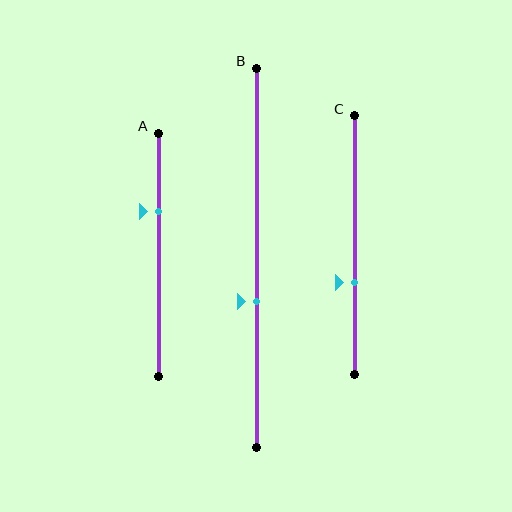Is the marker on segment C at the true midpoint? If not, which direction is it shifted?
No, the marker on segment C is shifted downward by about 14% of the segment length.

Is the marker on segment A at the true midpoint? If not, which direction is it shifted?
No, the marker on segment A is shifted upward by about 18% of the segment length.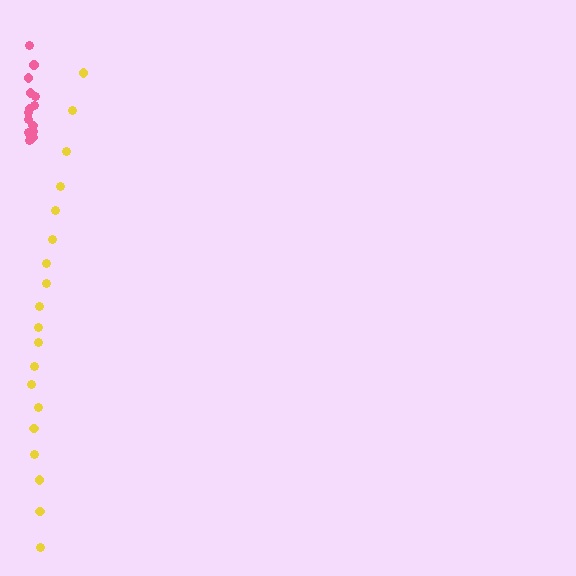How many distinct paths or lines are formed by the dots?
There are 2 distinct paths.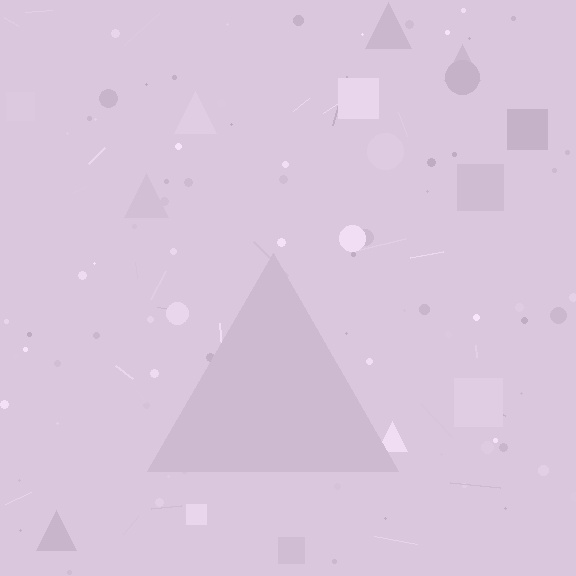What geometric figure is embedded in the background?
A triangle is embedded in the background.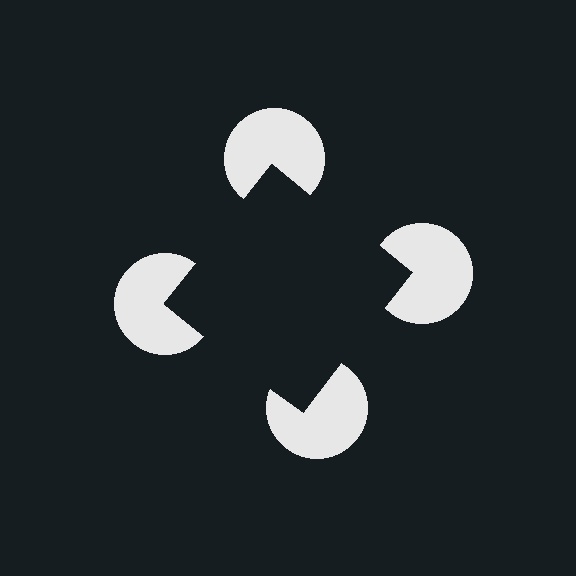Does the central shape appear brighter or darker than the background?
It typically appears slightly darker than the background, even though no actual brightness change is drawn.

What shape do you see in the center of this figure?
An illusory square — its edges are inferred from the aligned wedge cuts in the pac-man discs, not physically drawn.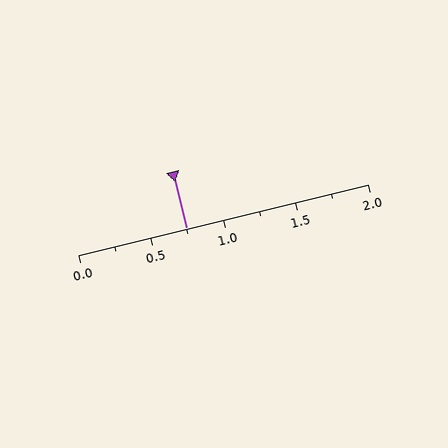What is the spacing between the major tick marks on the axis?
The major ticks are spaced 0.5 apart.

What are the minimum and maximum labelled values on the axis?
The axis runs from 0.0 to 2.0.